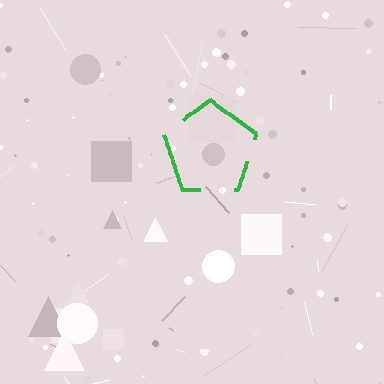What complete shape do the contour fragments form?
The contour fragments form a pentagon.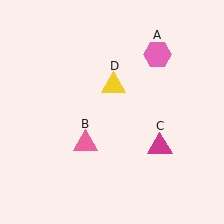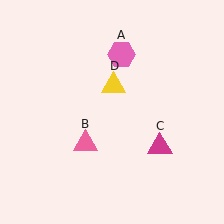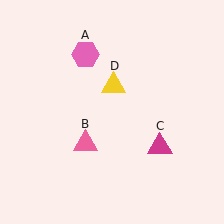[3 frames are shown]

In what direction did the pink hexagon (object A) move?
The pink hexagon (object A) moved left.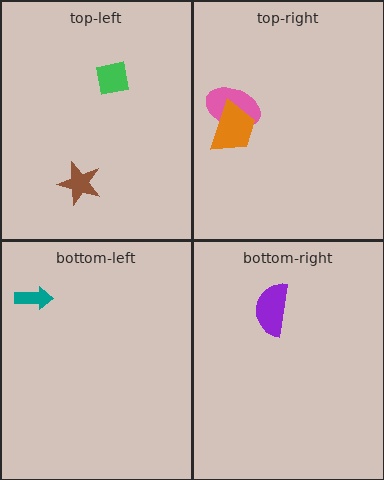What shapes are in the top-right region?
The pink ellipse, the orange trapezoid.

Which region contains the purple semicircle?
The bottom-right region.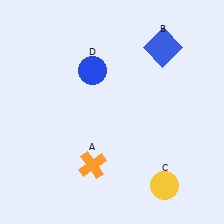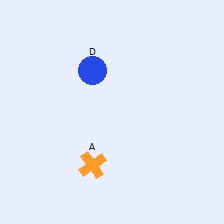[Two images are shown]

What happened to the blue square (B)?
The blue square (B) was removed in Image 2. It was in the top-right area of Image 1.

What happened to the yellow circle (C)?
The yellow circle (C) was removed in Image 2. It was in the bottom-right area of Image 1.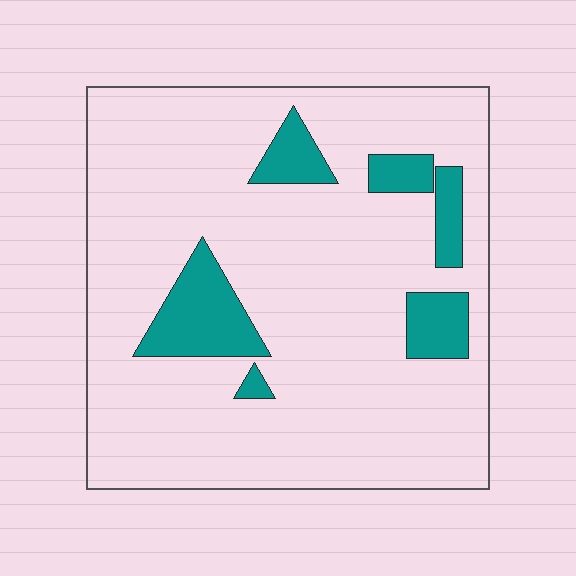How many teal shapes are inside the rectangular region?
6.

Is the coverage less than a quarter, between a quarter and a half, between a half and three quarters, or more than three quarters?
Less than a quarter.